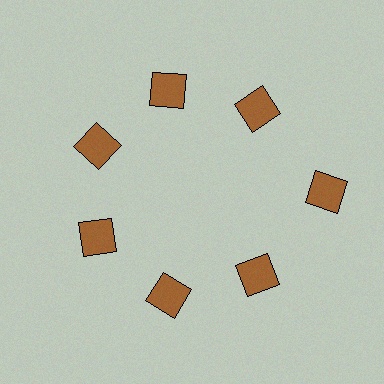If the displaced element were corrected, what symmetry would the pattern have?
It would have 7-fold rotational symmetry — the pattern would map onto itself every 51 degrees.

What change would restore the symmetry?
The symmetry would be restored by moving it inward, back onto the ring so that all 7 squares sit at equal angles and equal distance from the center.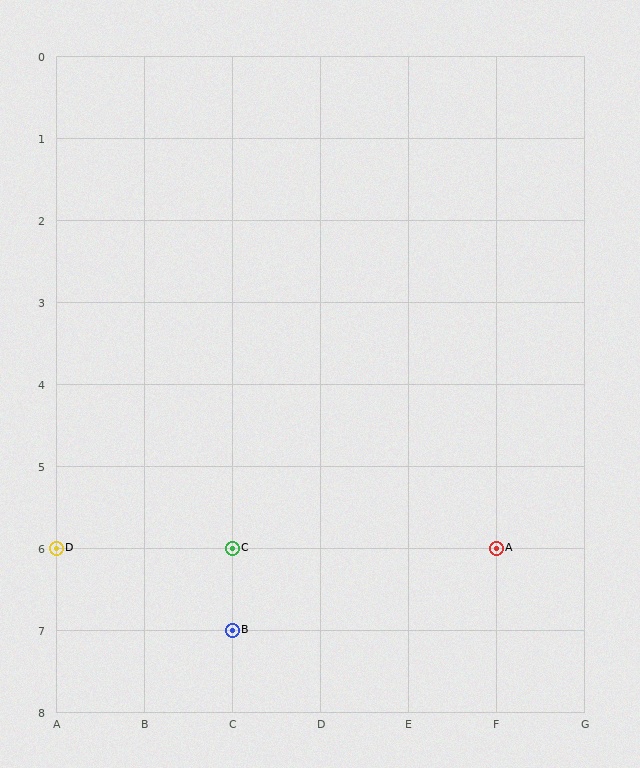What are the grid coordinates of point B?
Point B is at grid coordinates (C, 7).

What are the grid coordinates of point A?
Point A is at grid coordinates (F, 6).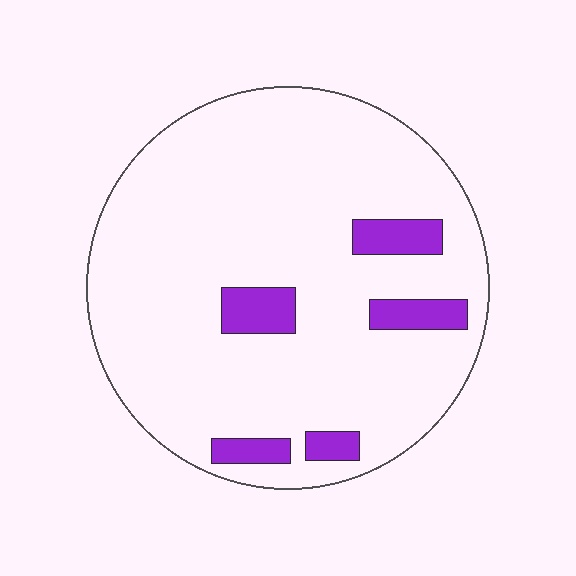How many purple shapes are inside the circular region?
5.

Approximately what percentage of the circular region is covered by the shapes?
Approximately 10%.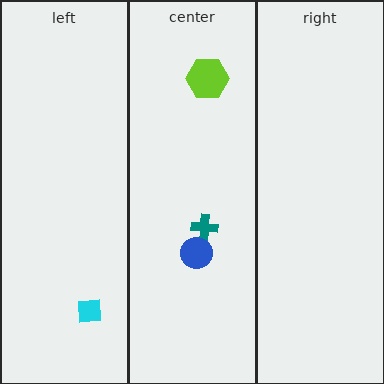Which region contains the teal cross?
The center region.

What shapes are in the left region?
The cyan square.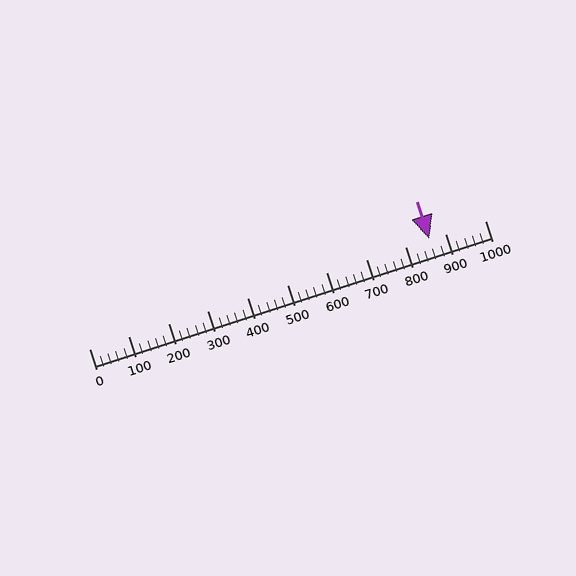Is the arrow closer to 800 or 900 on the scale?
The arrow is closer to 900.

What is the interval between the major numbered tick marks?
The major tick marks are spaced 100 units apart.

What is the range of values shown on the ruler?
The ruler shows values from 0 to 1000.